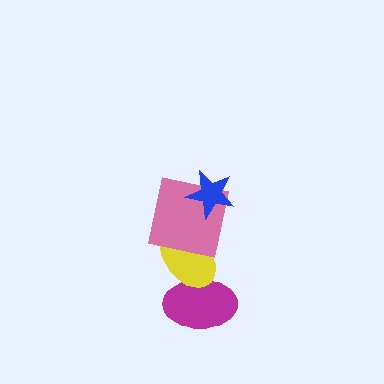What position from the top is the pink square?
The pink square is 2nd from the top.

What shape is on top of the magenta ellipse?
The yellow ellipse is on top of the magenta ellipse.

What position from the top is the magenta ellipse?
The magenta ellipse is 4th from the top.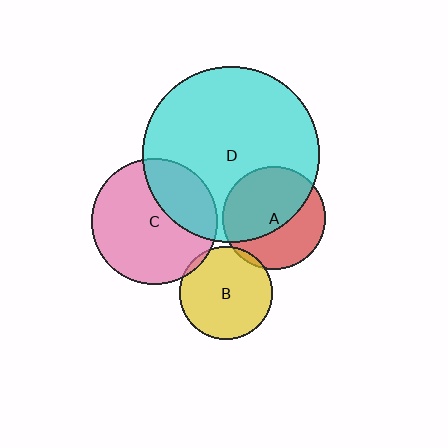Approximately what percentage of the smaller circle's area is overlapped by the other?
Approximately 5%.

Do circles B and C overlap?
Yes.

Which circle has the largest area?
Circle D (cyan).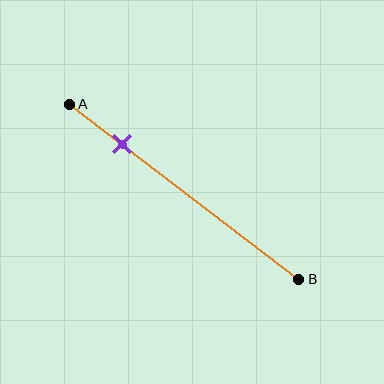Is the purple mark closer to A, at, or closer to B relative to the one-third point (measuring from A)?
The purple mark is closer to point A than the one-third point of segment AB.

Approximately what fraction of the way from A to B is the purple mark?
The purple mark is approximately 25% of the way from A to B.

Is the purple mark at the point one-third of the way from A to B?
No, the mark is at about 25% from A, not at the 33% one-third point.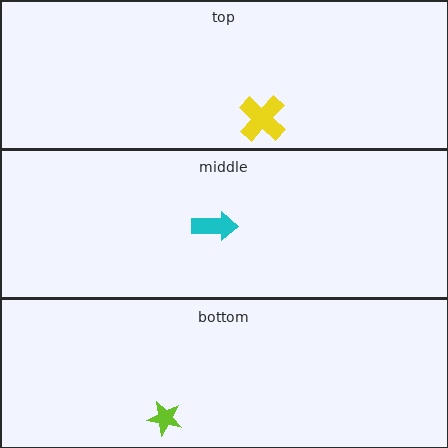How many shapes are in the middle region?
1.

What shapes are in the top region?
The yellow cross.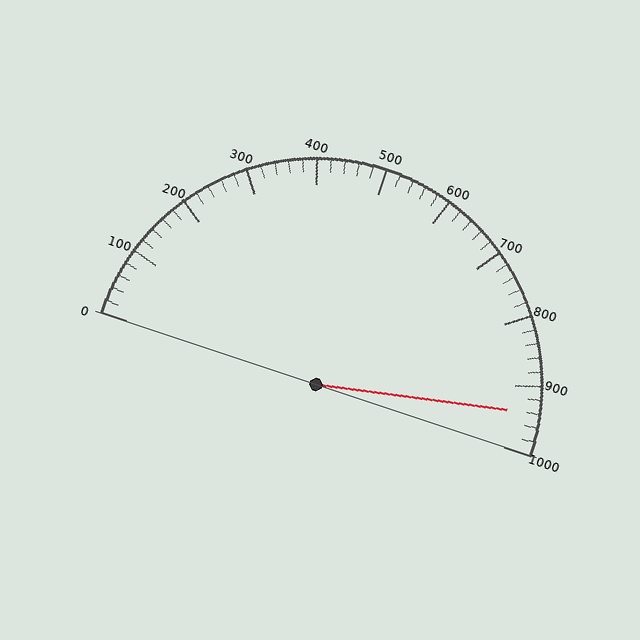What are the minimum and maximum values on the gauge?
The gauge ranges from 0 to 1000.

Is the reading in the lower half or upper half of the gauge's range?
The reading is in the upper half of the range (0 to 1000).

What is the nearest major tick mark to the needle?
The nearest major tick mark is 900.